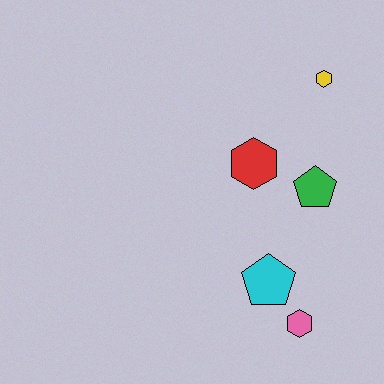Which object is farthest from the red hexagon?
The pink hexagon is farthest from the red hexagon.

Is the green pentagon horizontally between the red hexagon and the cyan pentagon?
No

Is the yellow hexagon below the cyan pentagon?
No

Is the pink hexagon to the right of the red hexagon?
Yes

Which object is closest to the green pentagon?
The red hexagon is closest to the green pentagon.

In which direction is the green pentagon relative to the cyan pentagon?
The green pentagon is above the cyan pentagon.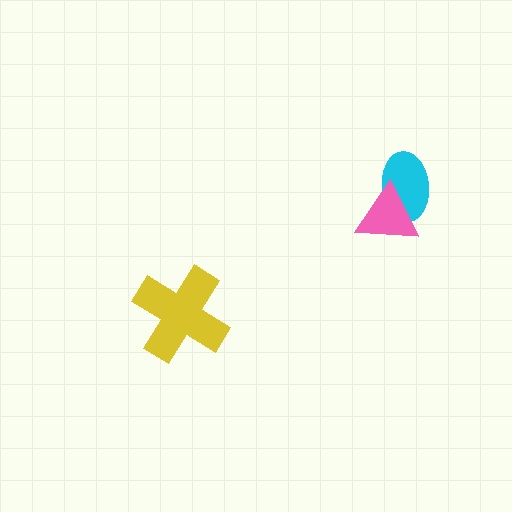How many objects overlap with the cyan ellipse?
1 object overlaps with the cyan ellipse.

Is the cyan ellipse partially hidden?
Yes, it is partially covered by another shape.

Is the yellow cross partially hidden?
No, no other shape covers it.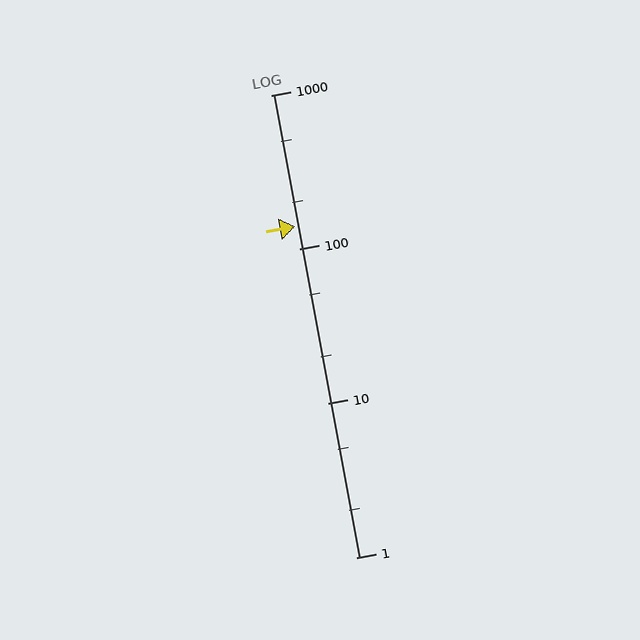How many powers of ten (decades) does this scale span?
The scale spans 3 decades, from 1 to 1000.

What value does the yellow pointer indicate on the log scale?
The pointer indicates approximately 140.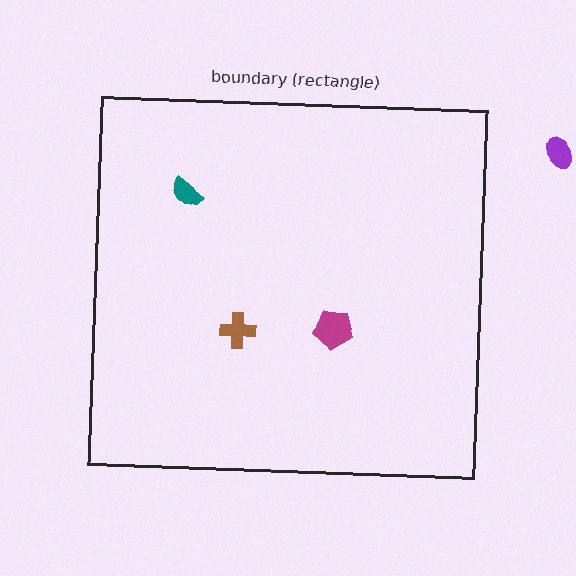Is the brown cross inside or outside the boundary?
Inside.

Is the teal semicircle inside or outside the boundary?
Inside.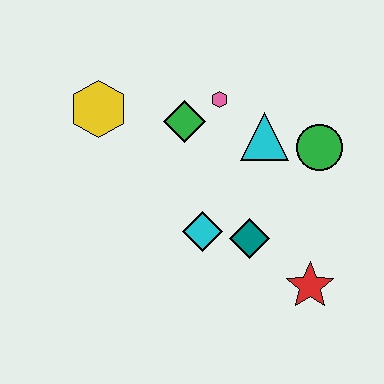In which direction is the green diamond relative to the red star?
The green diamond is above the red star.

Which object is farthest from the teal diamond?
The yellow hexagon is farthest from the teal diamond.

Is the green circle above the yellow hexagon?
No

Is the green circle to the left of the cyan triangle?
No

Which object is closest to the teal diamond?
The cyan diamond is closest to the teal diamond.